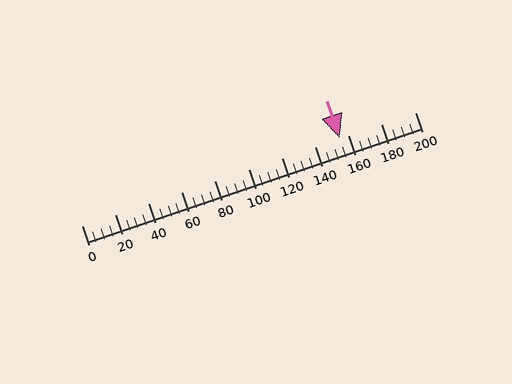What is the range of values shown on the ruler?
The ruler shows values from 0 to 200.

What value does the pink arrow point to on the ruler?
The pink arrow points to approximately 155.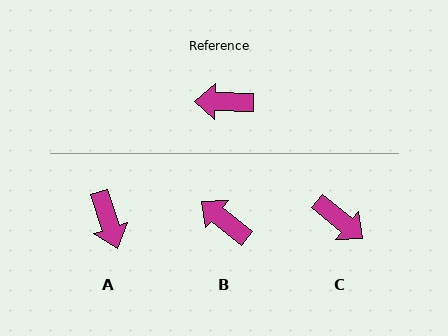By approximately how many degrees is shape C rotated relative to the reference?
Approximately 141 degrees counter-clockwise.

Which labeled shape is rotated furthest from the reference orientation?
C, about 141 degrees away.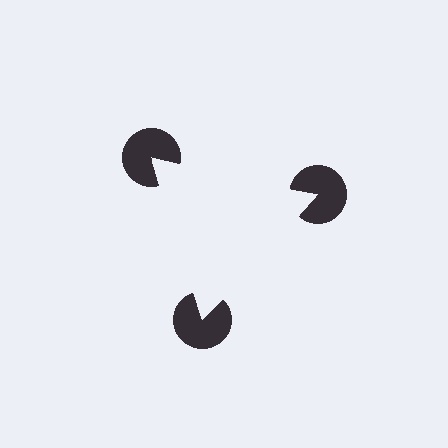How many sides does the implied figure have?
3 sides.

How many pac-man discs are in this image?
There are 3 — one at each vertex of the illusory triangle.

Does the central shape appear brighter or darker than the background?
It typically appears slightly brighter than the background, even though no actual brightness change is drawn.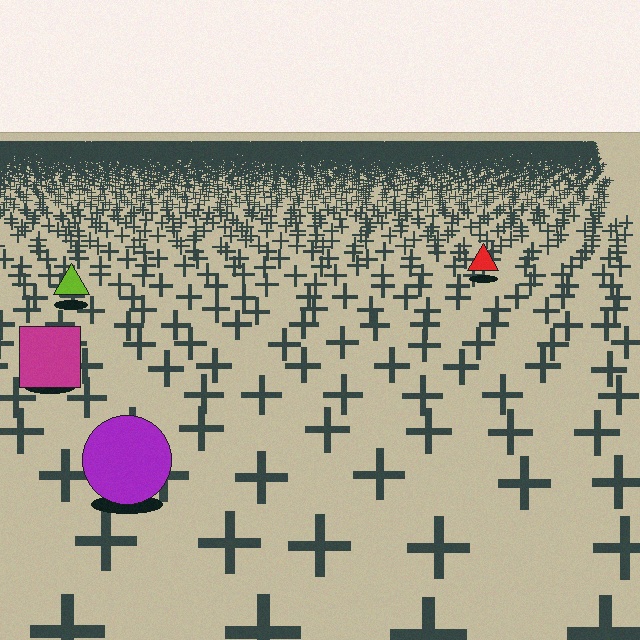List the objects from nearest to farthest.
From nearest to farthest: the purple circle, the magenta square, the lime triangle, the red triangle.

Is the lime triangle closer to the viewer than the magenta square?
No. The magenta square is closer — you can tell from the texture gradient: the ground texture is coarser near it.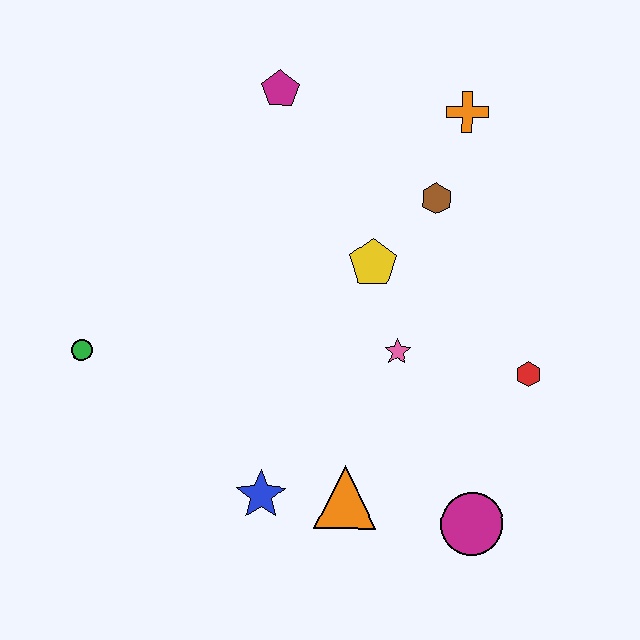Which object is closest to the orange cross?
The brown hexagon is closest to the orange cross.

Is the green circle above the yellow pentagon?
No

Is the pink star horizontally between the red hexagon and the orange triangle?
Yes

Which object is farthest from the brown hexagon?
The green circle is farthest from the brown hexagon.